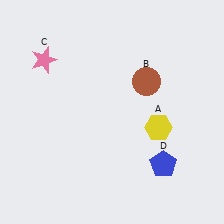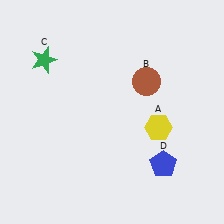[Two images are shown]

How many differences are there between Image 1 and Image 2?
There is 1 difference between the two images.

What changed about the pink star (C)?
In Image 1, C is pink. In Image 2, it changed to green.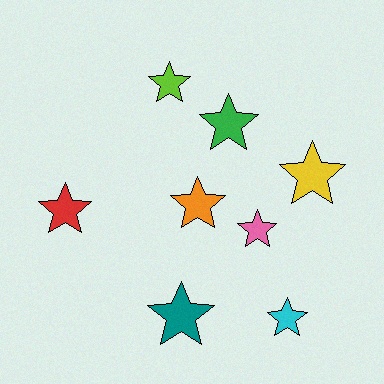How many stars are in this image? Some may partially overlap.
There are 8 stars.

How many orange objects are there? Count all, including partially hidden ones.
There is 1 orange object.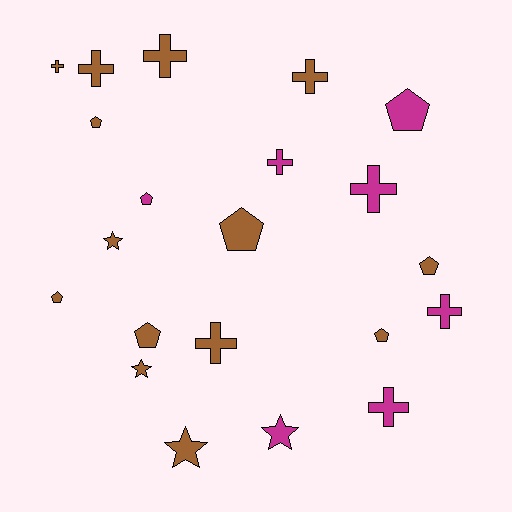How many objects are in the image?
There are 21 objects.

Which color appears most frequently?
Brown, with 14 objects.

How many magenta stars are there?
There is 1 magenta star.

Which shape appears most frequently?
Cross, with 9 objects.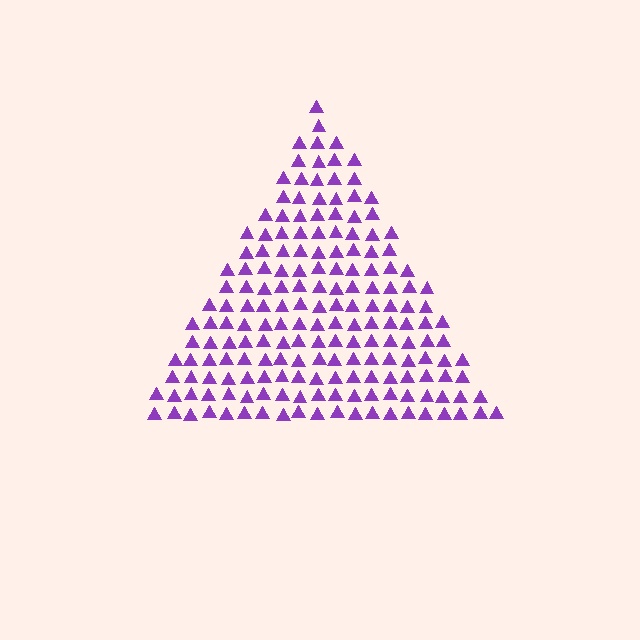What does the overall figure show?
The overall figure shows a triangle.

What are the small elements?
The small elements are triangles.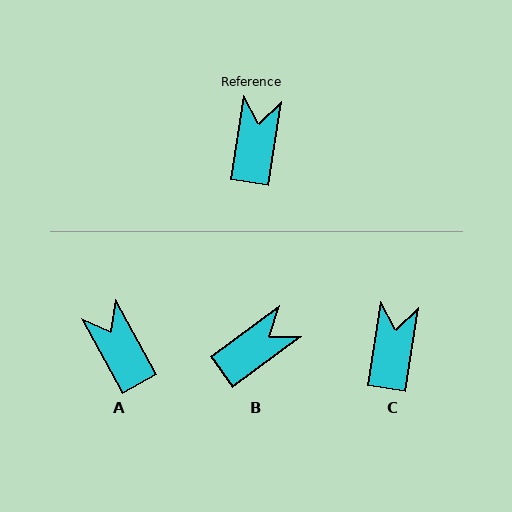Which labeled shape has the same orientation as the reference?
C.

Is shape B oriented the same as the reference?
No, it is off by about 45 degrees.